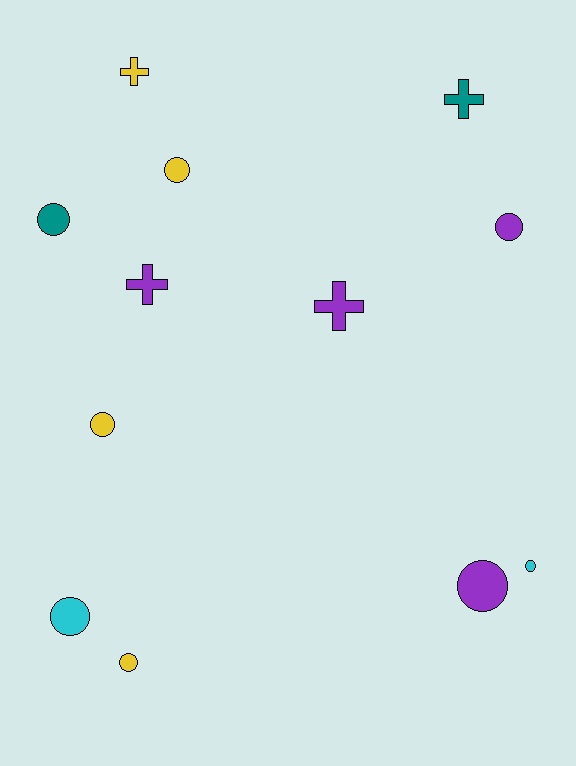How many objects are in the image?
There are 12 objects.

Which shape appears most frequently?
Circle, with 8 objects.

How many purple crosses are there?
There are 2 purple crosses.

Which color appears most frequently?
Purple, with 4 objects.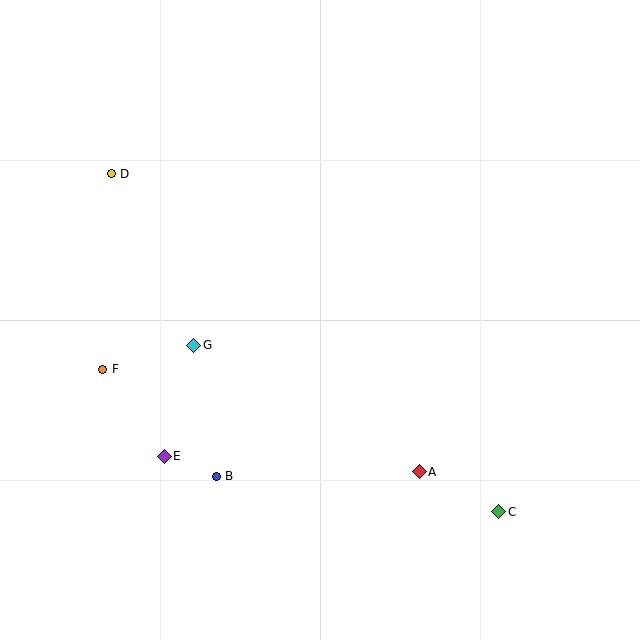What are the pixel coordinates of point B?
Point B is at (216, 476).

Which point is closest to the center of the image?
Point G at (194, 345) is closest to the center.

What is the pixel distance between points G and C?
The distance between G and C is 348 pixels.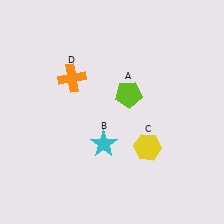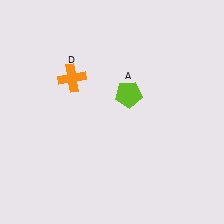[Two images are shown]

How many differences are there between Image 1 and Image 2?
There are 2 differences between the two images.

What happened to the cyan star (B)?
The cyan star (B) was removed in Image 2. It was in the bottom-left area of Image 1.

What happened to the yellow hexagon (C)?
The yellow hexagon (C) was removed in Image 2. It was in the bottom-right area of Image 1.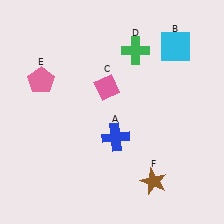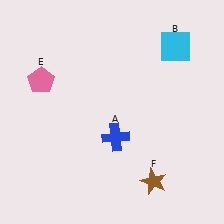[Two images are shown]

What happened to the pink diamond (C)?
The pink diamond (C) was removed in Image 2. It was in the top-left area of Image 1.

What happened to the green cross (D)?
The green cross (D) was removed in Image 2. It was in the top-right area of Image 1.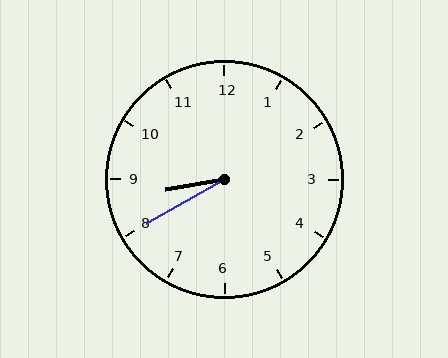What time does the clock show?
8:40.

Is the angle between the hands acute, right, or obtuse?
It is acute.